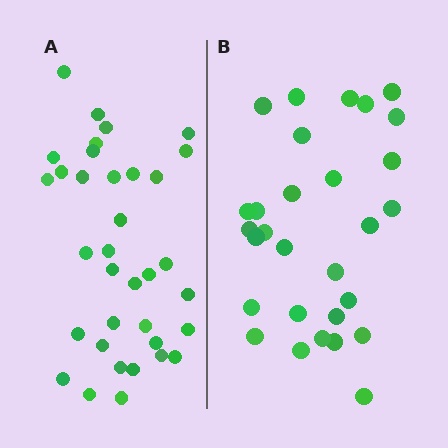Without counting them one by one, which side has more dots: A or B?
Region A (the left region) has more dots.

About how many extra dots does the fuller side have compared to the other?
Region A has about 6 more dots than region B.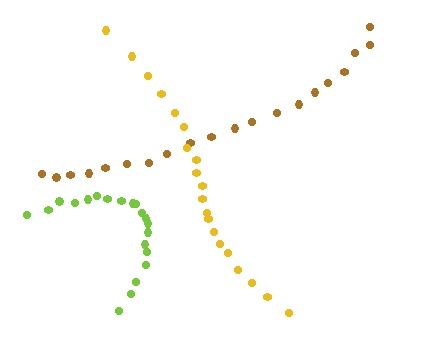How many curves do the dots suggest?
There are 3 distinct paths.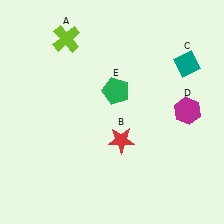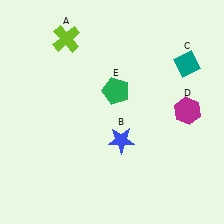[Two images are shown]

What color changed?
The star (B) changed from red in Image 1 to blue in Image 2.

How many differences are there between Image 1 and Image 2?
There is 1 difference between the two images.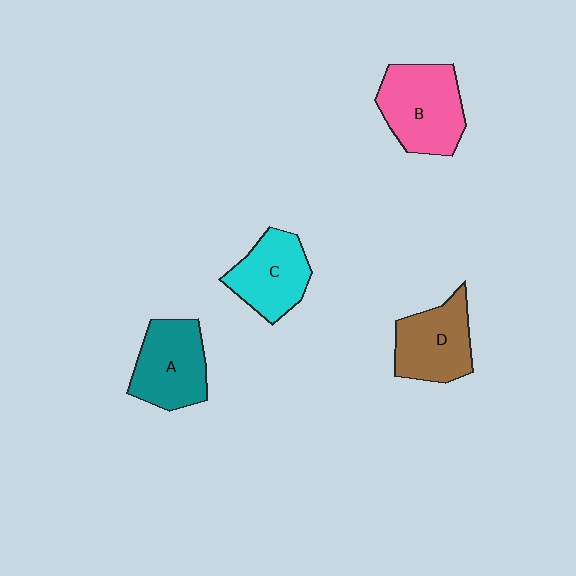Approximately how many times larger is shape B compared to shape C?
Approximately 1.2 times.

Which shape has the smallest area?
Shape C (cyan).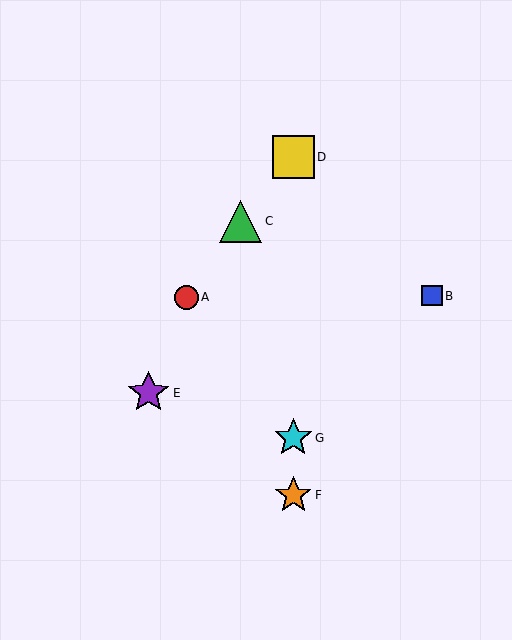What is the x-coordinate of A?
Object A is at x≈186.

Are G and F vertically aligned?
Yes, both are at x≈293.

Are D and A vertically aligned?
No, D is at x≈293 and A is at x≈186.